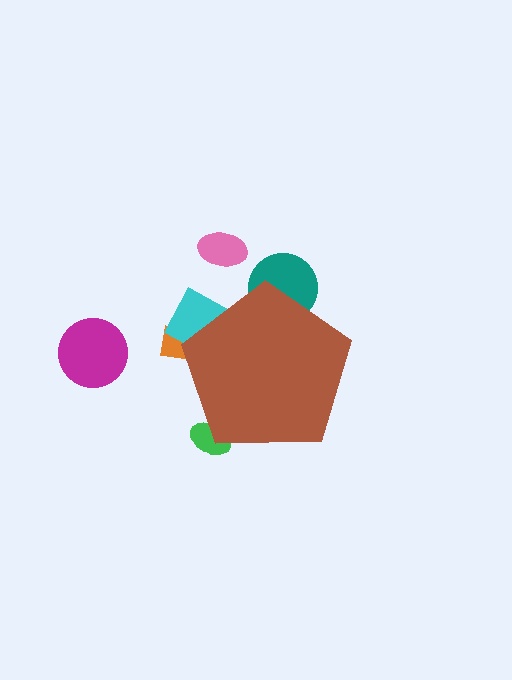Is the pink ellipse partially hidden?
No, the pink ellipse is fully visible.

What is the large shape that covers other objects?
A brown pentagon.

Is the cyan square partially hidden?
Yes, the cyan square is partially hidden behind the brown pentagon.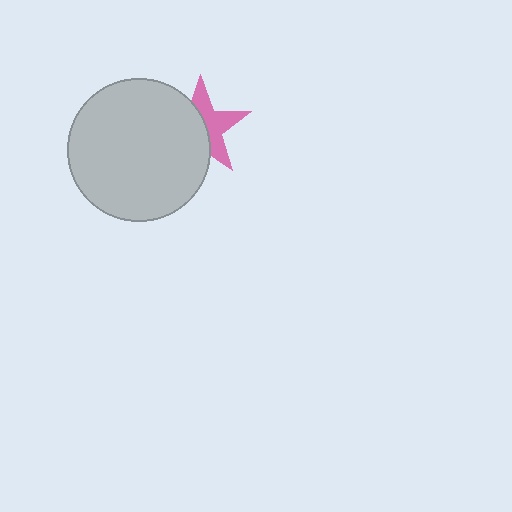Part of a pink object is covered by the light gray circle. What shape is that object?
It is a star.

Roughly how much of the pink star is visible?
About half of it is visible (roughly 48%).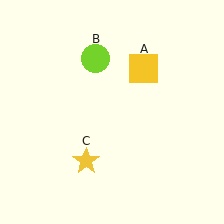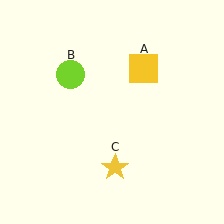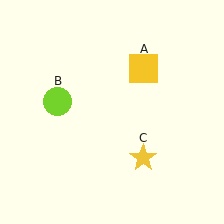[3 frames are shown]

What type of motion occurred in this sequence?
The lime circle (object B), yellow star (object C) rotated counterclockwise around the center of the scene.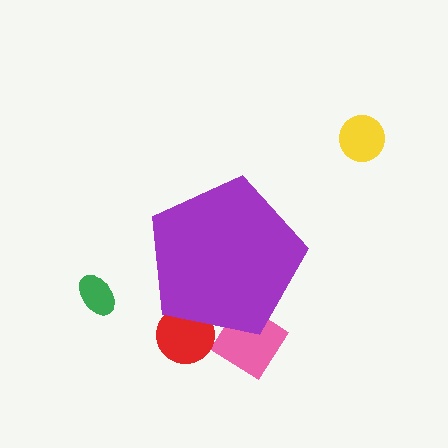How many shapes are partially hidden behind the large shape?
2 shapes are partially hidden.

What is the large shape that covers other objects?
A purple pentagon.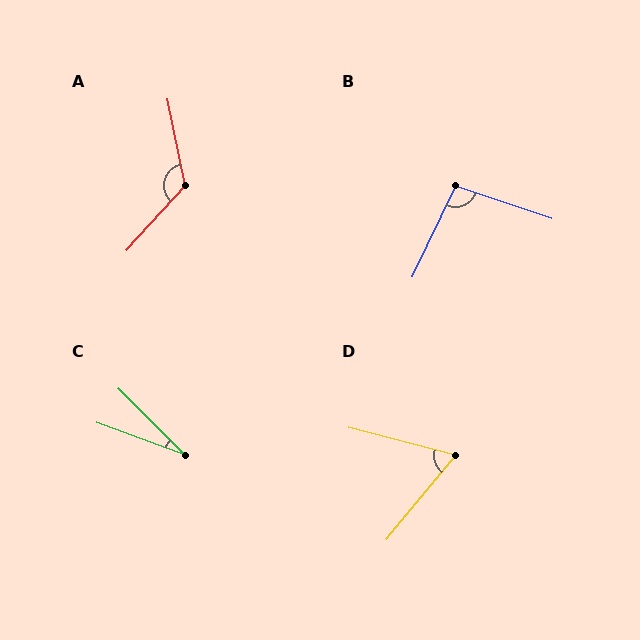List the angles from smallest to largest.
C (25°), D (65°), B (97°), A (127°).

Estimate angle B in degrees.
Approximately 97 degrees.